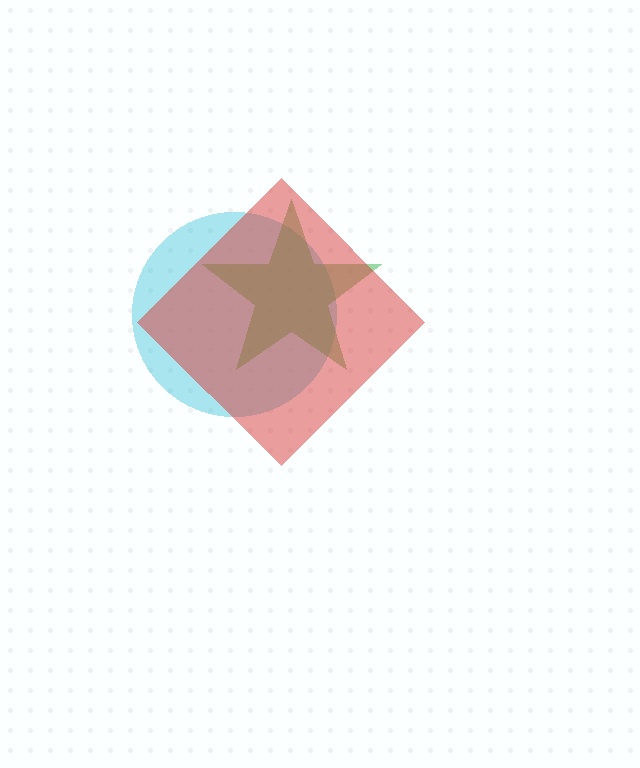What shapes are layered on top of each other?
The layered shapes are: a cyan circle, a green star, a red diamond.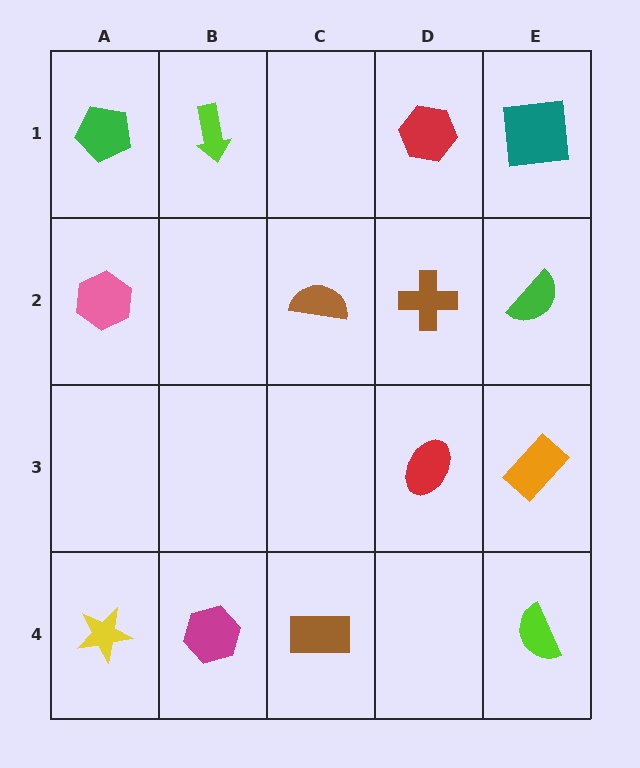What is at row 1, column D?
A red hexagon.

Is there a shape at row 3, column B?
No, that cell is empty.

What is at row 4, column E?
A lime semicircle.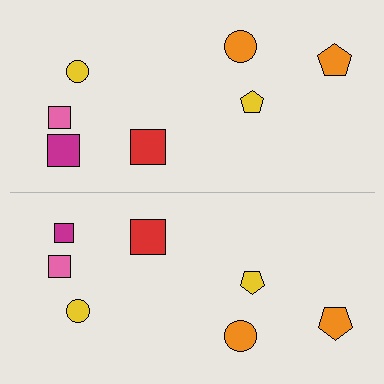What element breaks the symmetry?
The magenta square on the bottom side has a different size than its mirror counterpart.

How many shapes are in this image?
There are 14 shapes in this image.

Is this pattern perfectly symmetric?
No, the pattern is not perfectly symmetric. The magenta square on the bottom side has a different size than its mirror counterpart.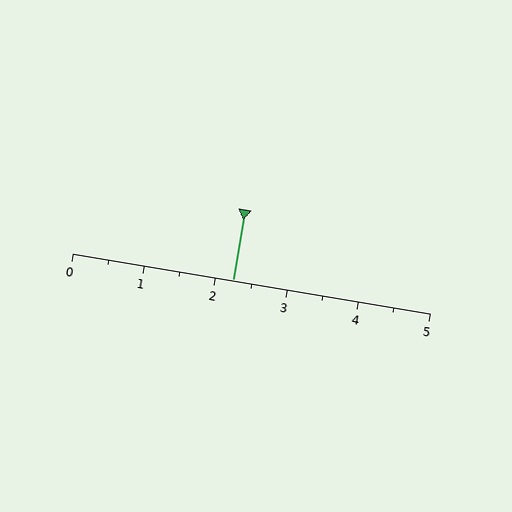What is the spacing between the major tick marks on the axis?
The major ticks are spaced 1 apart.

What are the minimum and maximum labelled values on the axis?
The axis runs from 0 to 5.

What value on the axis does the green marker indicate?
The marker indicates approximately 2.2.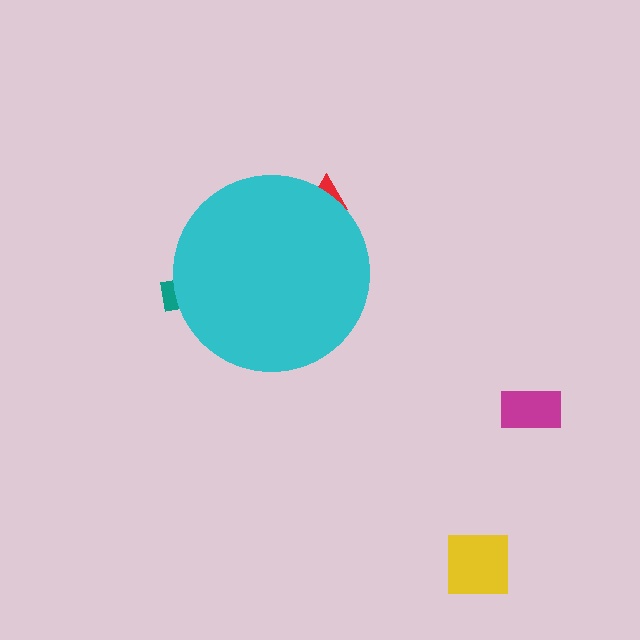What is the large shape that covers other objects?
A cyan circle.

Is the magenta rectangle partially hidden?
No, the magenta rectangle is fully visible.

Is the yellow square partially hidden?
No, the yellow square is fully visible.